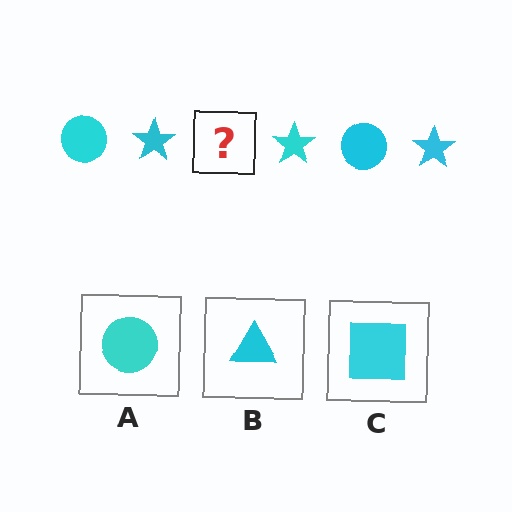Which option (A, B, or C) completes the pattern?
A.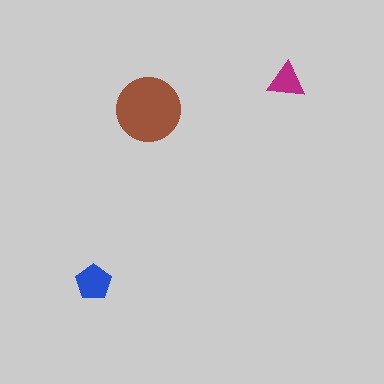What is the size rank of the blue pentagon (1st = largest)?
2nd.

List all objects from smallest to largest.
The magenta triangle, the blue pentagon, the brown circle.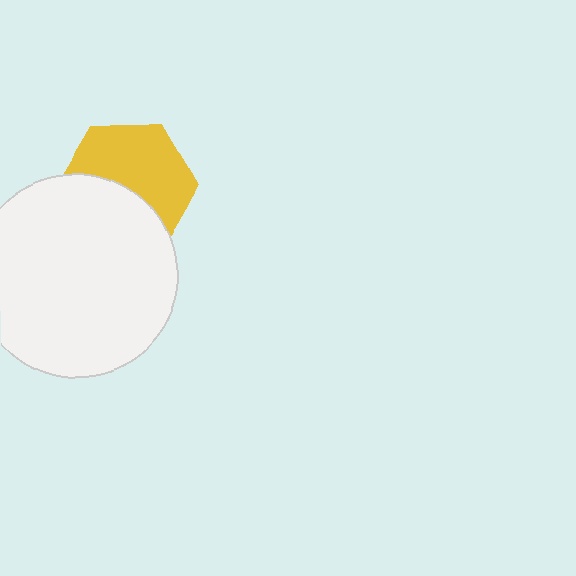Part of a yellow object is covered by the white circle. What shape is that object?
It is a hexagon.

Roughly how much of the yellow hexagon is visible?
About half of it is visible (roughly 56%).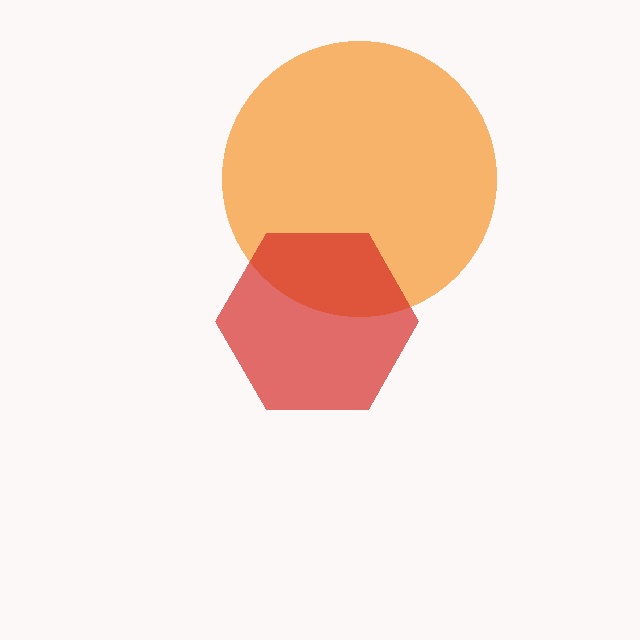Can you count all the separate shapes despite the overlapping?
Yes, there are 2 separate shapes.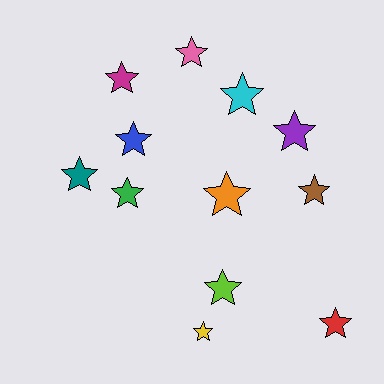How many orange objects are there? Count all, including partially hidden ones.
There is 1 orange object.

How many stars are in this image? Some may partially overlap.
There are 12 stars.